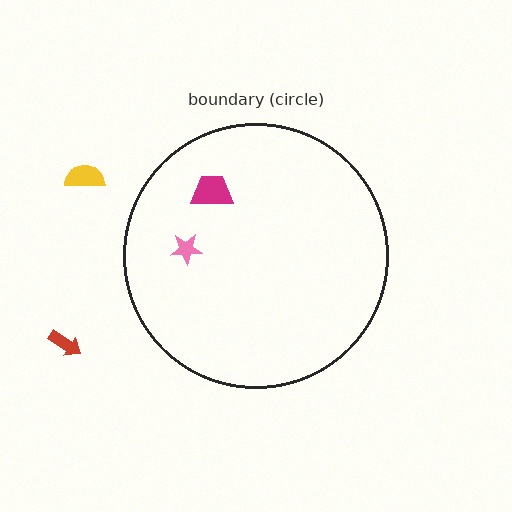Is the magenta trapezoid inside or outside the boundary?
Inside.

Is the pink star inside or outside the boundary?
Inside.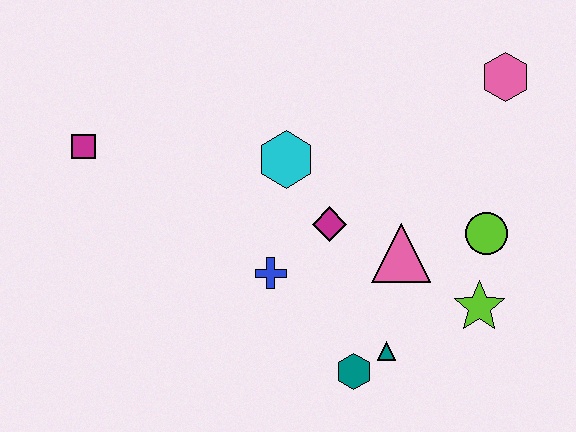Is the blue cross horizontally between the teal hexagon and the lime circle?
No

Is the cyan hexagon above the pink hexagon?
No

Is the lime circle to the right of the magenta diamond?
Yes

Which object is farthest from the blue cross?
The pink hexagon is farthest from the blue cross.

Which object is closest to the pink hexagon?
The lime circle is closest to the pink hexagon.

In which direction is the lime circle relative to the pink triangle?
The lime circle is to the right of the pink triangle.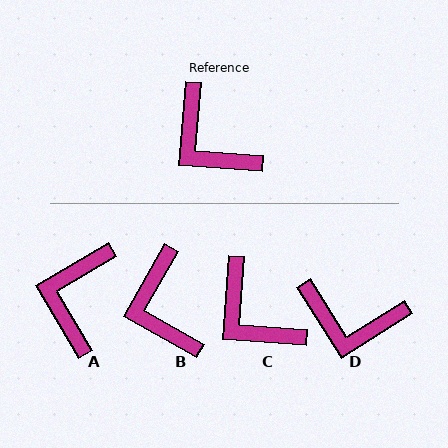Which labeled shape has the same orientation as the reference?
C.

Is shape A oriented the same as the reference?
No, it is off by about 55 degrees.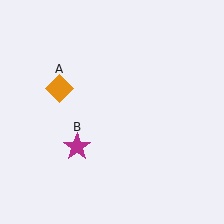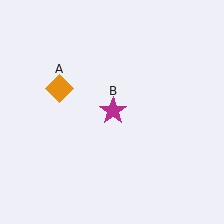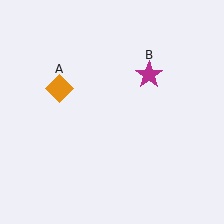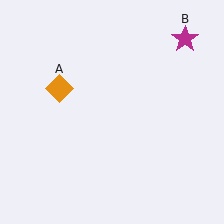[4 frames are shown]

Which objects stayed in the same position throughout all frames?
Orange diamond (object A) remained stationary.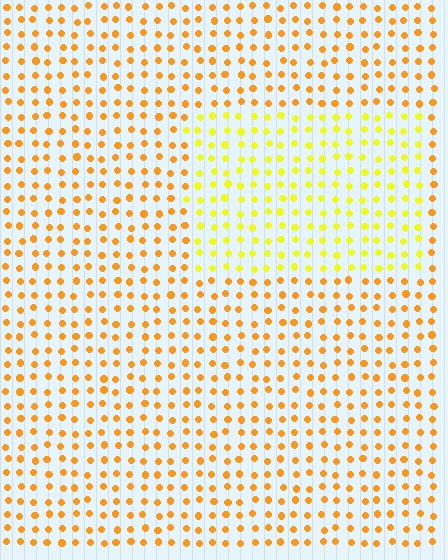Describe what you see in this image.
The image is filled with small orange elements in a uniform arrangement. A rectangle-shaped region is visible where the elements are tinted to a slightly different hue, forming a subtle color boundary.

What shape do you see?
I see a rectangle.